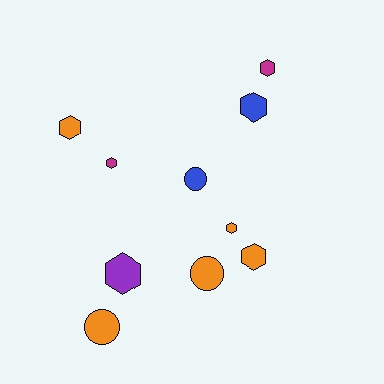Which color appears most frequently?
Orange, with 5 objects.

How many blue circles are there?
There is 1 blue circle.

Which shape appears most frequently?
Hexagon, with 7 objects.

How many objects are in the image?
There are 10 objects.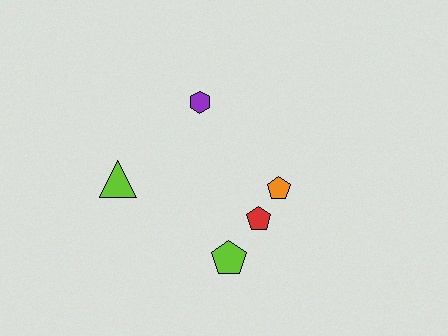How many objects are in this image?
There are 5 objects.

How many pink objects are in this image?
There are no pink objects.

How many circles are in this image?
There are no circles.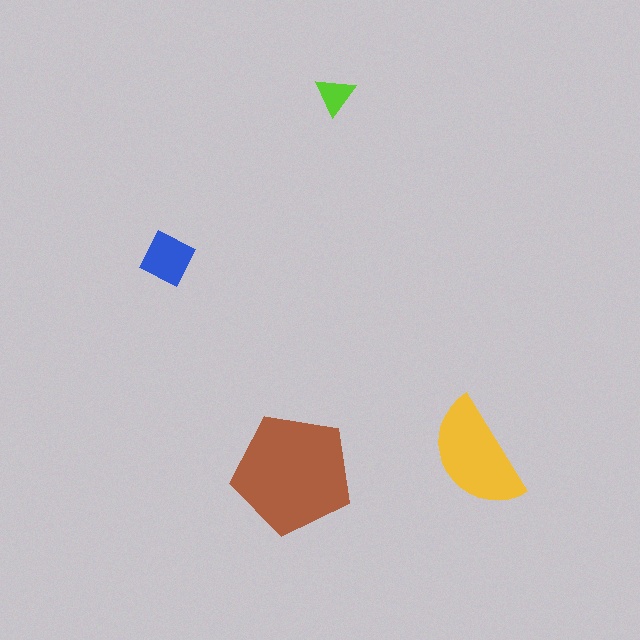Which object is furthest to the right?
The yellow semicircle is rightmost.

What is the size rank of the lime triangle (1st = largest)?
4th.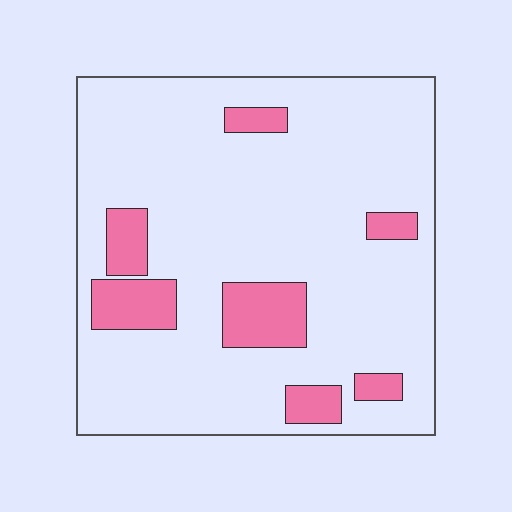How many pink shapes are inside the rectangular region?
7.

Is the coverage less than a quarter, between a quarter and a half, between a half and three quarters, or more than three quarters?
Less than a quarter.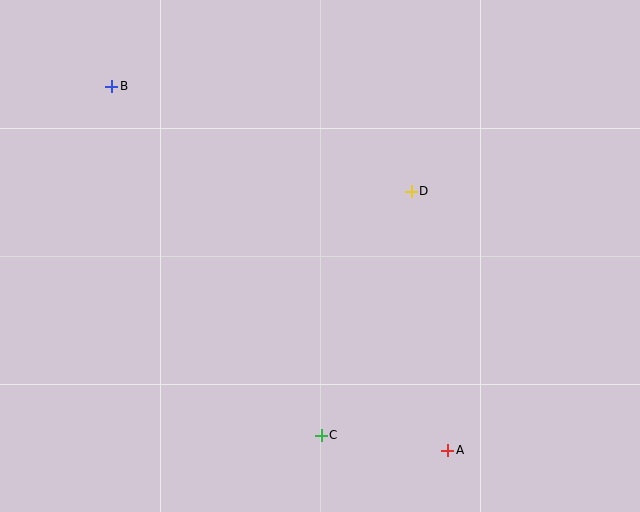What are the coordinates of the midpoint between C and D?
The midpoint between C and D is at (366, 313).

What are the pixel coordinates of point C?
Point C is at (321, 435).